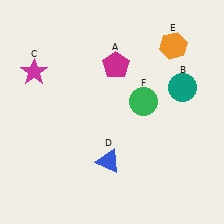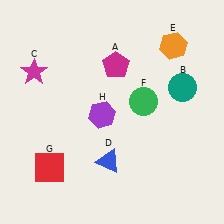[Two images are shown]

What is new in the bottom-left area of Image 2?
A purple hexagon (H) was added in the bottom-left area of Image 2.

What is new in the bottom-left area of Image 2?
A red square (G) was added in the bottom-left area of Image 2.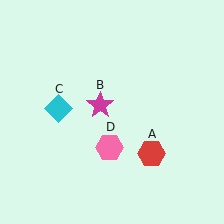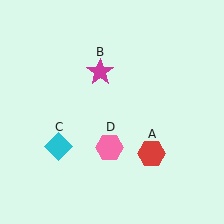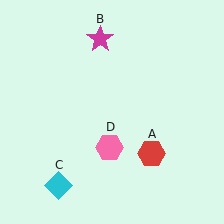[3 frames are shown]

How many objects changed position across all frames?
2 objects changed position: magenta star (object B), cyan diamond (object C).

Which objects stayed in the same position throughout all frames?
Red hexagon (object A) and pink hexagon (object D) remained stationary.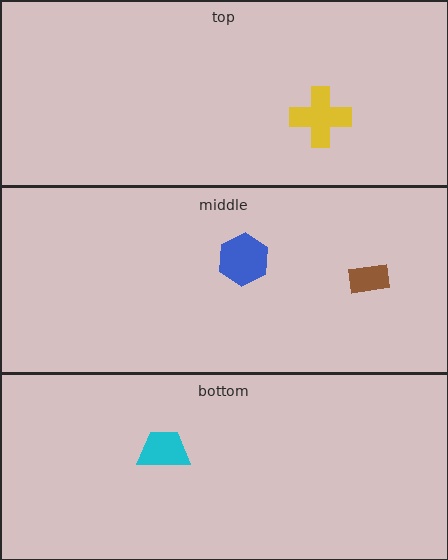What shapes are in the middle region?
The brown rectangle, the blue hexagon.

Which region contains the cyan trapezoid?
The bottom region.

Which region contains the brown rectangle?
The middle region.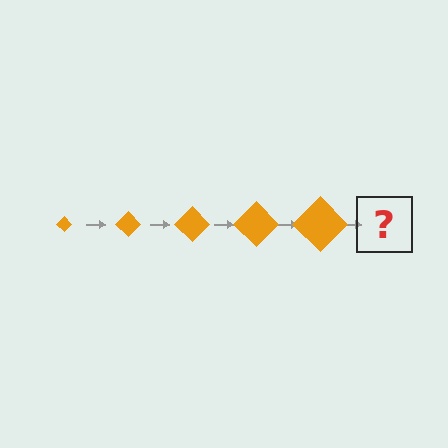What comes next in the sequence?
The next element should be an orange diamond, larger than the previous one.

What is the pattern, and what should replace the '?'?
The pattern is that the diamond gets progressively larger each step. The '?' should be an orange diamond, larger than the previous one.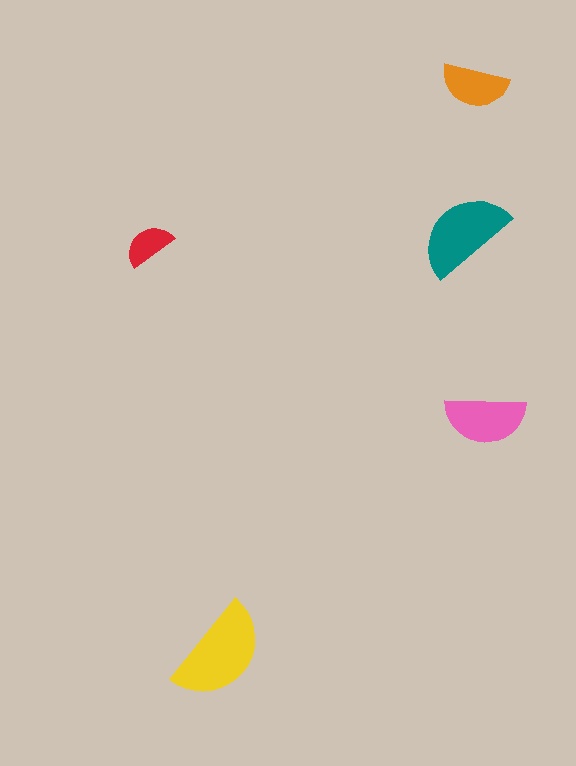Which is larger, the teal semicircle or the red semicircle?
The teal one.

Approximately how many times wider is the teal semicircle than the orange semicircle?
About 1.5 times wider.